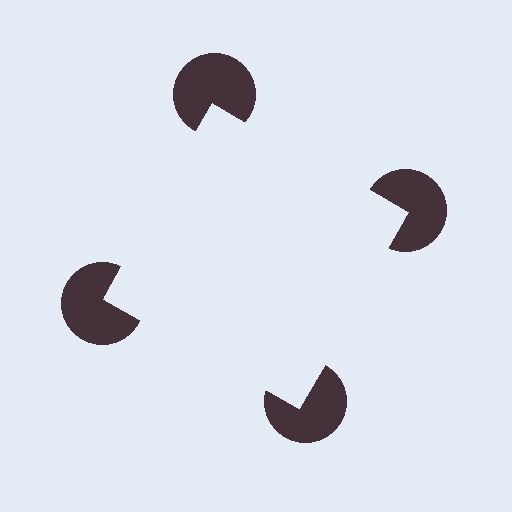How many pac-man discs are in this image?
There are 4 — one at each vertex of the illusory square.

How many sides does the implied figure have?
4 sides.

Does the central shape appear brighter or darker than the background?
It typically appears slightly brighter than the background, even though no actual brightness change is drawn.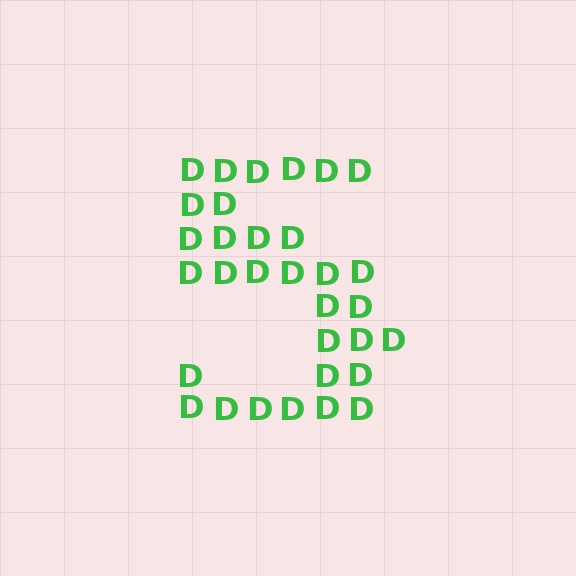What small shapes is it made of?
It is made of small letter D's.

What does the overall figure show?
The overall figure shows the digit 5.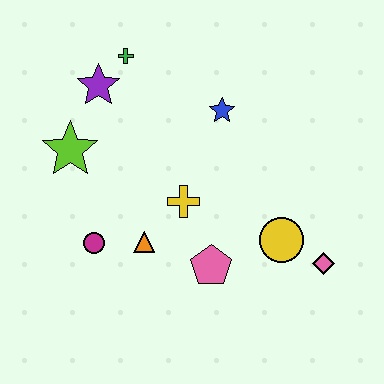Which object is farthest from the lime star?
The pink diamond is farthest from the lime star.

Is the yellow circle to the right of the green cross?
Yes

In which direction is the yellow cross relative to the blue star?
The yellow cross is below the blue star.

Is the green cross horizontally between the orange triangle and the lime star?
Yes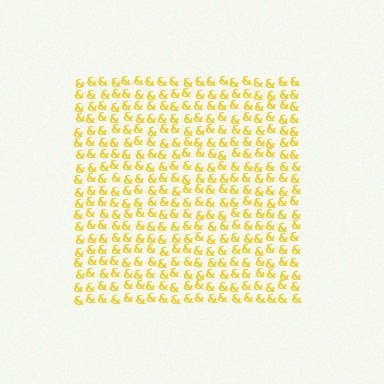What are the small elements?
The small elements are ampersands.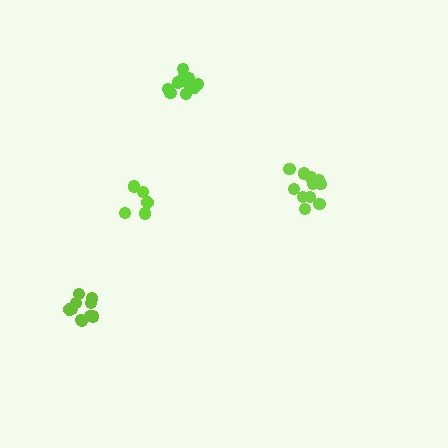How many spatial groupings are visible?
There are 4 spatial groupings.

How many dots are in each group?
Group 1: 11 dots, Group 2: 5 dots, Group 3: 10 dots, Group 4: 10 dots (36 total).